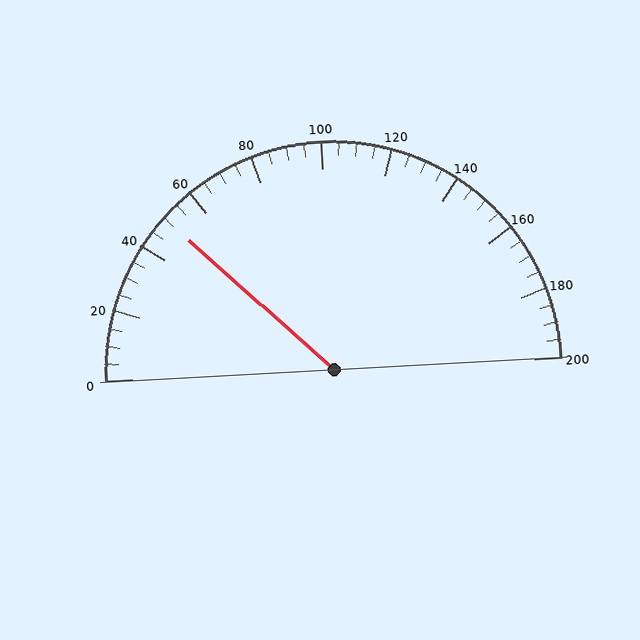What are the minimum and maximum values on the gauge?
The gauge ranges from 0 to 200.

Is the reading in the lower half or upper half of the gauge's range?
The reading is in the lower half of the range (0 to 200).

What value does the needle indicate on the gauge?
The needle indicates approximately 50.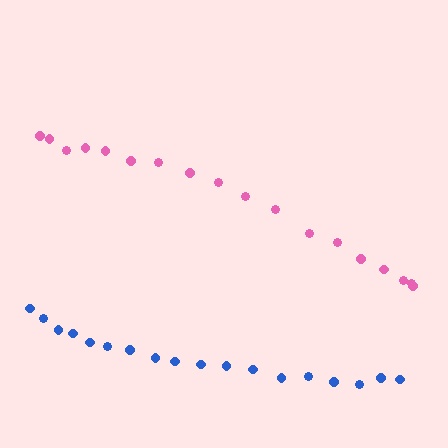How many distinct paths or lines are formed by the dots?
There are 2 distinct paths.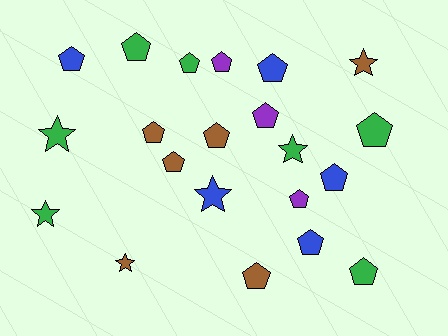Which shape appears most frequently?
Pentagon, with 15 objects.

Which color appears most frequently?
Green, with 7 objects.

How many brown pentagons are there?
There are 4 brown pentagons.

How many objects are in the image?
There are 21 objects.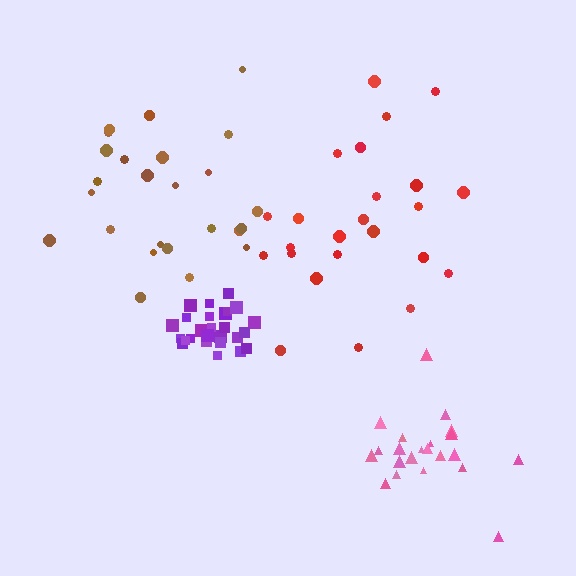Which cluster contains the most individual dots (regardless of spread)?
Purple (26).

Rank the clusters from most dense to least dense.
purple, pink, brown, red.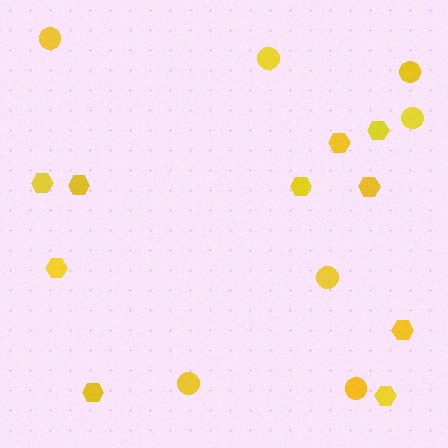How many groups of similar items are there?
There are 2 groups: one group of hexagons (10) and one group of circles (7).